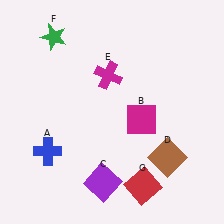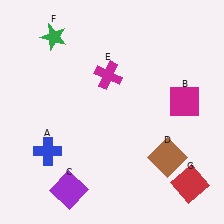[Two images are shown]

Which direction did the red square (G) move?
The red square (G) moved right.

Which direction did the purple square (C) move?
The purple square (C) moved left.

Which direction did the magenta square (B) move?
The magenta square (B) moved right.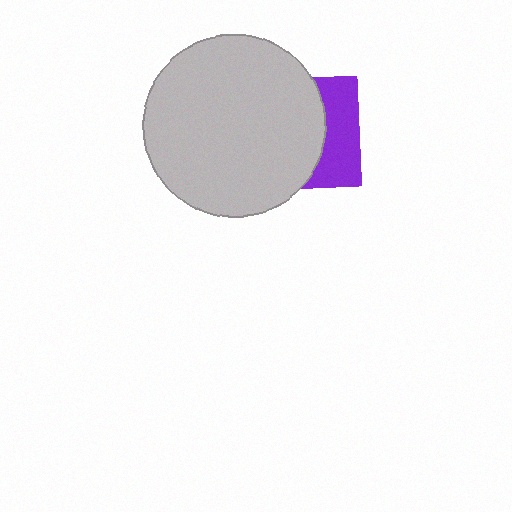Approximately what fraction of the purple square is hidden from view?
Roughly 63% of the purple square is hidden behind the light gray circle.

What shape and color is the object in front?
The object in front is a light gray circle.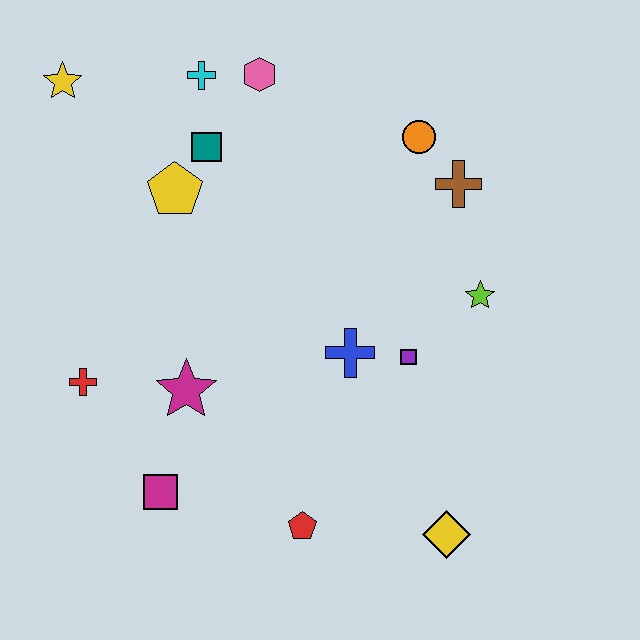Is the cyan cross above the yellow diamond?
Yes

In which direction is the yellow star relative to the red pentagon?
The yellow star is above the red pentagon.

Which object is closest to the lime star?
The purple square is closest to the lime star.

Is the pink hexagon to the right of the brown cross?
No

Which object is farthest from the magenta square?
The orange circle is farthest from the magenta square.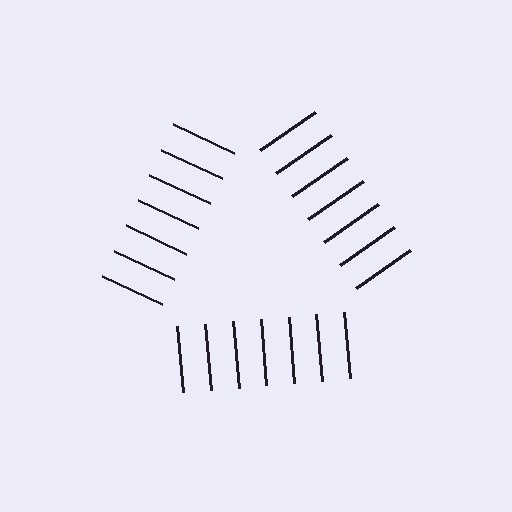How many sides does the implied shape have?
3 sides — the line-ends trace a triangle.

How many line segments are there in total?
21 — 7 along each of the 3 edges.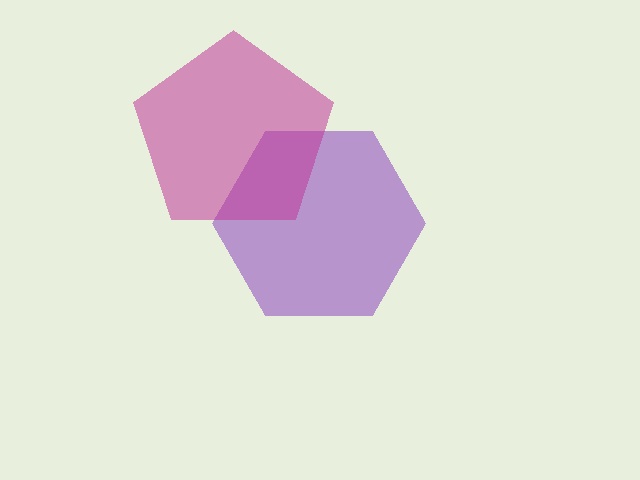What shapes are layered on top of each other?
The layered shapes are: a purple hexagon, a magenta pentagon.